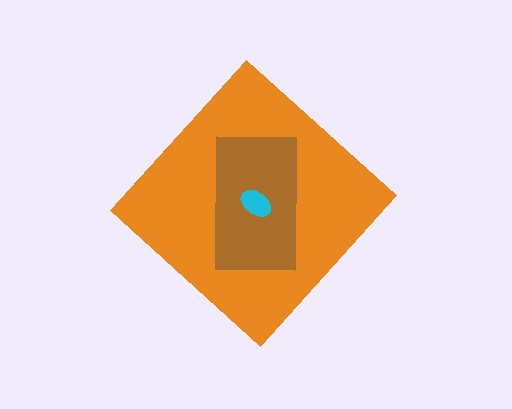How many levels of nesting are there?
3.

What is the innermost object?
The cyan ellipse.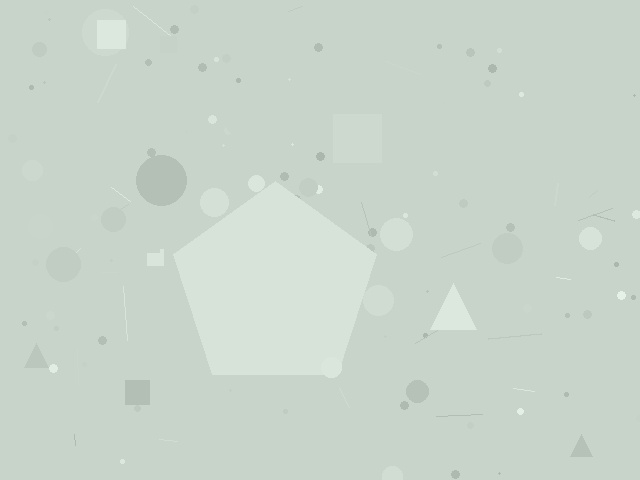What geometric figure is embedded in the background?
A pentagon is embedded in the background.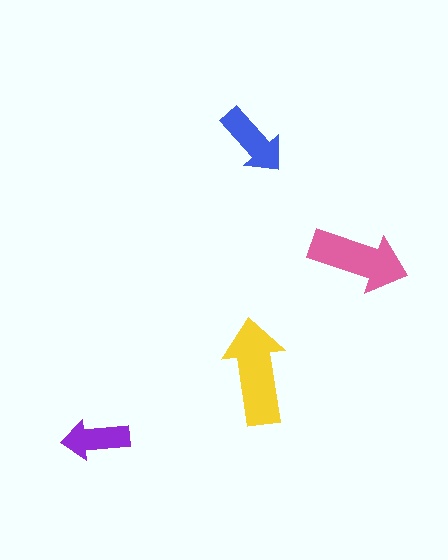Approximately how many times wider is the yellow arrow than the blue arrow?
About 1.5 times wider.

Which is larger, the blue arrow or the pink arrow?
The pink one.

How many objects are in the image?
There are 4 objects in the image.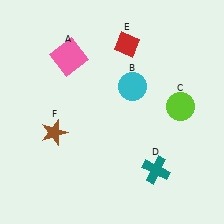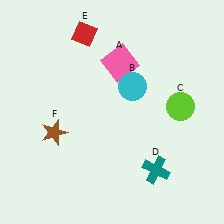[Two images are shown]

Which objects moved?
The objects that moved are: the pink square (A), the red diamond (E).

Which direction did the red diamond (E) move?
The red diamond (E) moved left.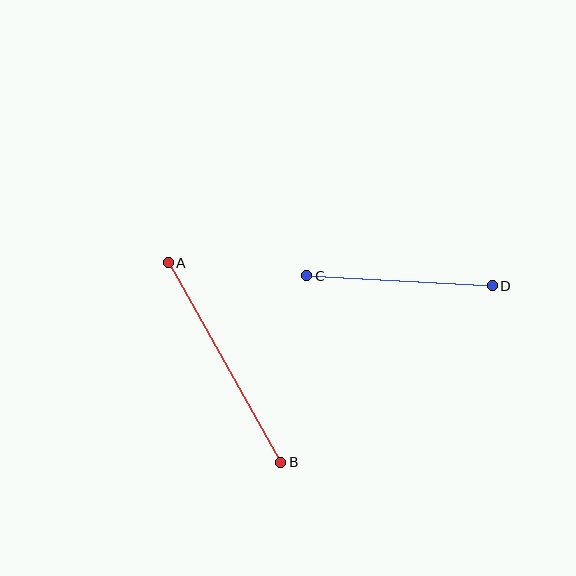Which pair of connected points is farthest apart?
Points A and B are farthest apart.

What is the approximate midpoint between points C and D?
The midpoint is at approximately (400, 281) pixels.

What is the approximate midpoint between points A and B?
The midpoint is at approximately (225, 363) pixels.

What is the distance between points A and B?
The distance is approximately 229 pixels.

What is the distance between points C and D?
The distance is approximately 186 pixels.